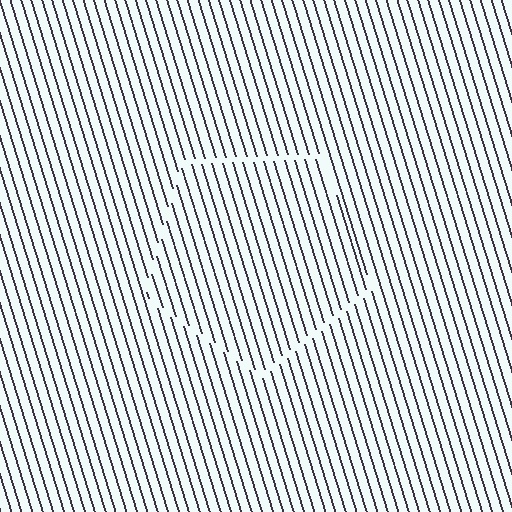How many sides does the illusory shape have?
5 sides — the line-ends trace a pentagon.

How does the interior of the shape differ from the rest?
The interior of the shape contains the same grating, shifted by half a period — the contour is defined by the phase discontinuity where line-ends from the inner and outer gratings abut.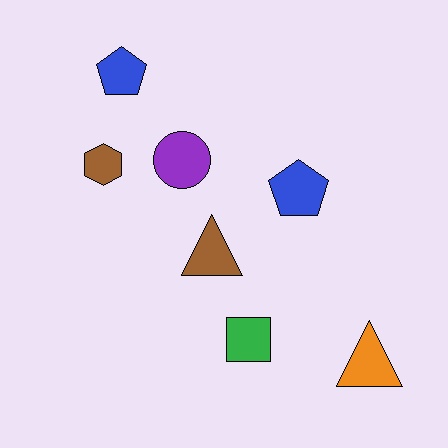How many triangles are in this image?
There are 2 triangles.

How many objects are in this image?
There are 7 objects.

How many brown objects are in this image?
There are 2 brown objects.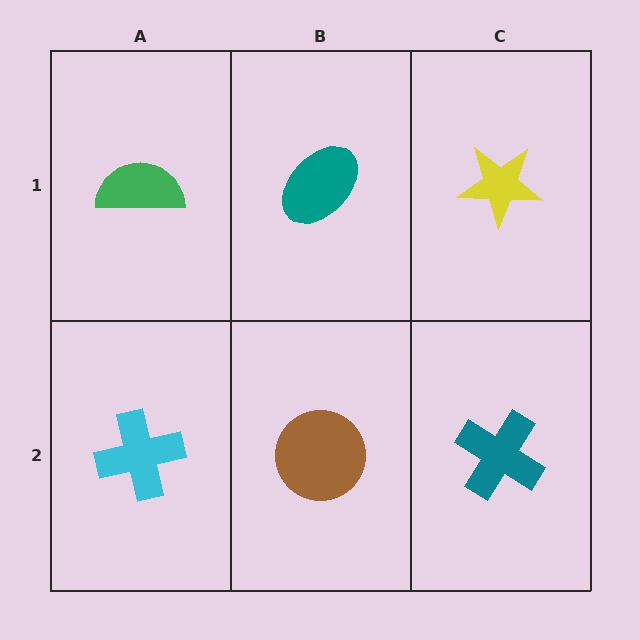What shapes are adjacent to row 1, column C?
A teal cross (row 2, column C), a teal ellipse (row 1, column B).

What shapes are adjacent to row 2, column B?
A teal ellipse (row 1, column B), a cyan cross (row 2, column A), a teal cross (row 2, column C).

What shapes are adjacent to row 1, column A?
A cyan cross (row 2, column A), a teal ellipse (row 1, column B).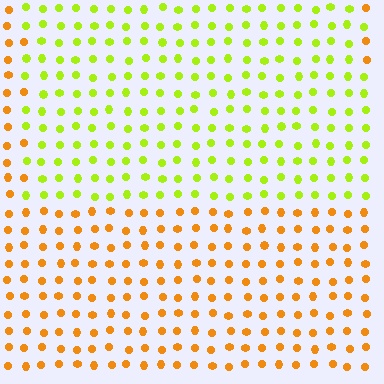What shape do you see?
I see a rectangle.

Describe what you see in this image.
The image is filled with small orange elements in a uniform arrangement. A rectangle-shaped region is visible where the elements are tinted to a slightly different hue, forming a subtle color boundary.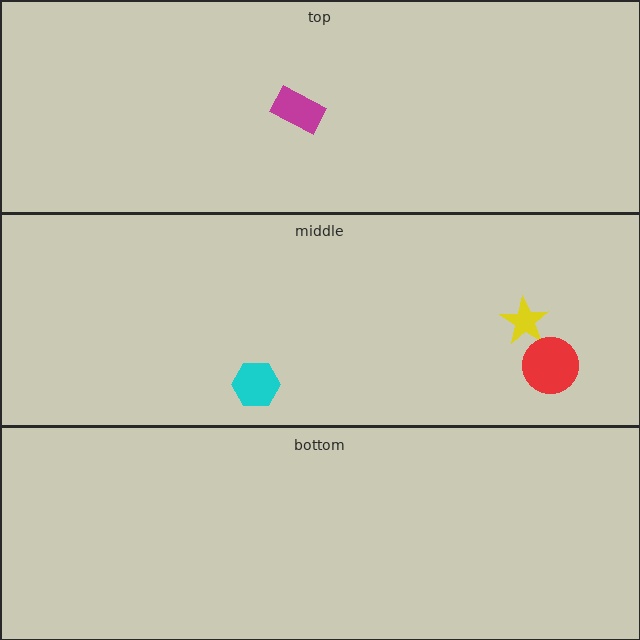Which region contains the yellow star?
The middle region.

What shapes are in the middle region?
The cyan hexagon, the yellow star, the red circle.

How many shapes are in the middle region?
3.